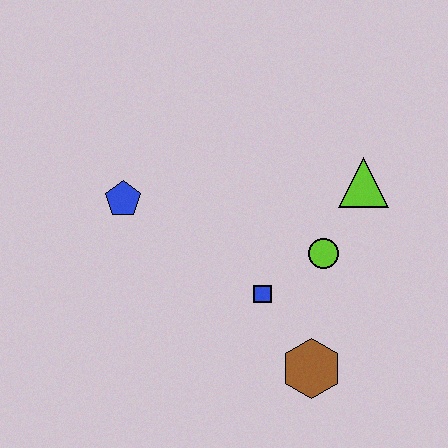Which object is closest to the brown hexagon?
The blue square is closest to the brown hexagon.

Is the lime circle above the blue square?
Yes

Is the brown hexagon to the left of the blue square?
No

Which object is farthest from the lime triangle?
The blue pentagon is farthest from the lime triangle.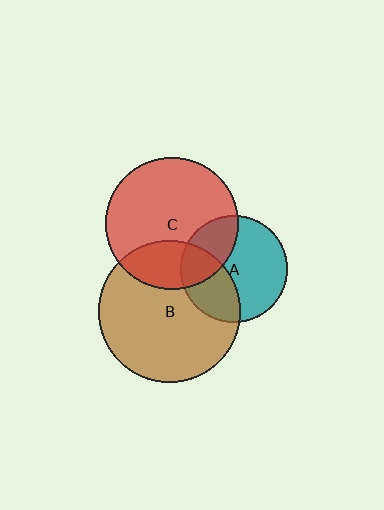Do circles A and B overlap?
Yes.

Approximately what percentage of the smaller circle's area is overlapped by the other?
Approximately 35%.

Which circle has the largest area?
Circle B (brown).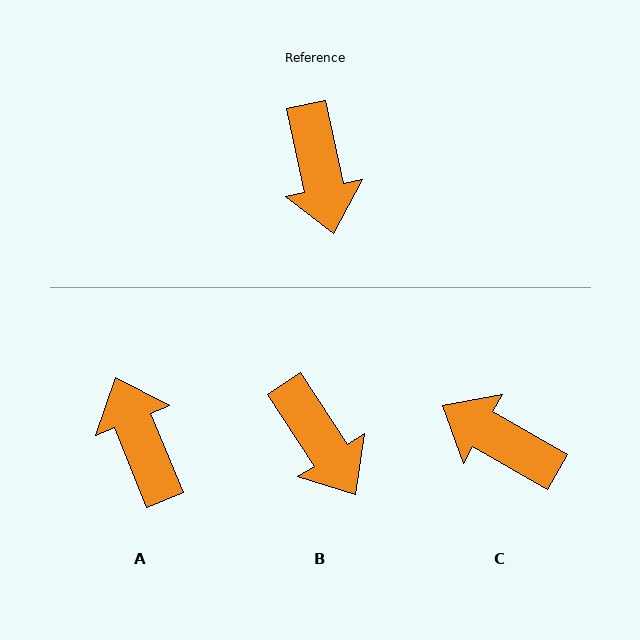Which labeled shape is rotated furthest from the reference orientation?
A, about 170 degrees away.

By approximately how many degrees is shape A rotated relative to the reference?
Approximately 170 degrees clockwise.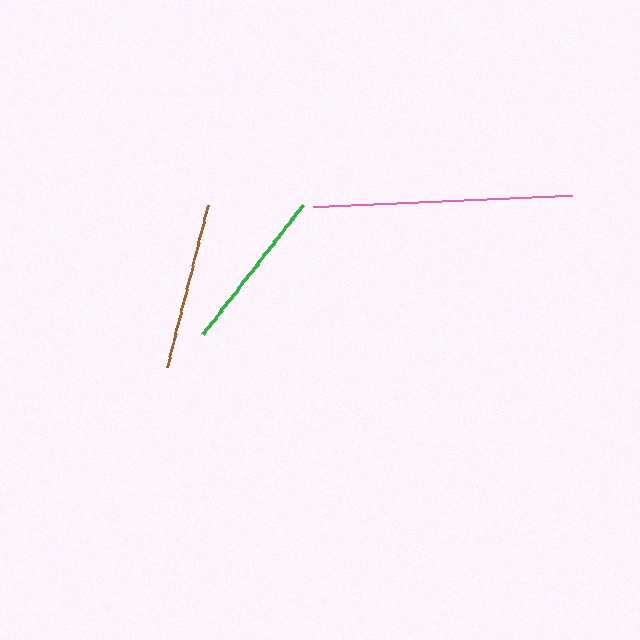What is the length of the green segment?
The green segment is approximately 164 pixels long.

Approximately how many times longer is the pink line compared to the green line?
The pink line is approximately 1.6 times the length of the green line.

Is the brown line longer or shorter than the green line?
The brown line is longer than the green line.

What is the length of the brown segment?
The brown segment is approximately 167 pixels long.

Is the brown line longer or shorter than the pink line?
The pink line is longer than the brown line.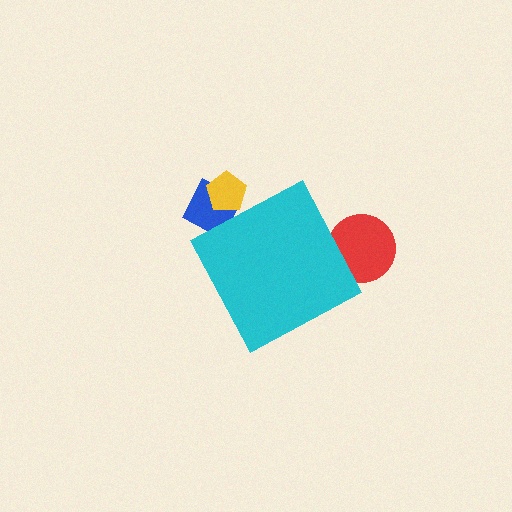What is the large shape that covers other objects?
A cyan diamond.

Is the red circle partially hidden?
Yes, the red circle is partially hidden behind the cyan diamond.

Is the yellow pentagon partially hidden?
Yes, the yellow pentagon is partially hidden behind the cyan diamond.